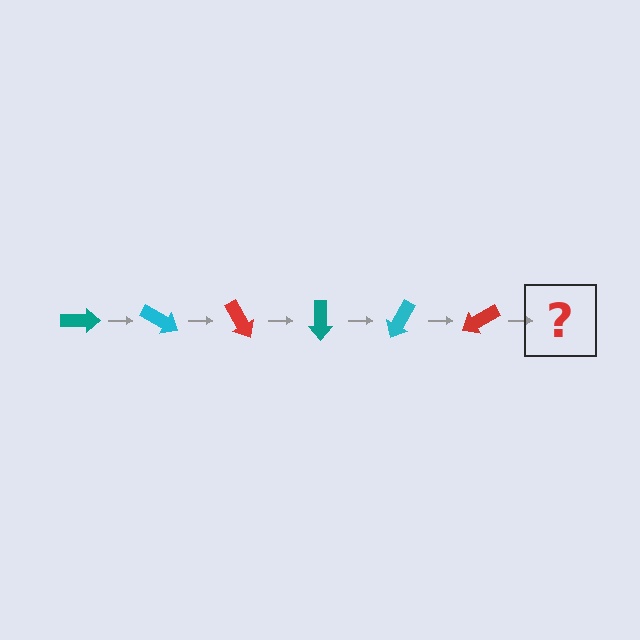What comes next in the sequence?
The next element should be a teal arrow, rotated 180 degrees from the start.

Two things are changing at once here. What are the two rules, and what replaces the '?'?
The two rules are that it rotates 30 degrees each step and the color cycles through teal, cyan, and red. The '?' should be a teal arrow, rotated 180 degrees from the start.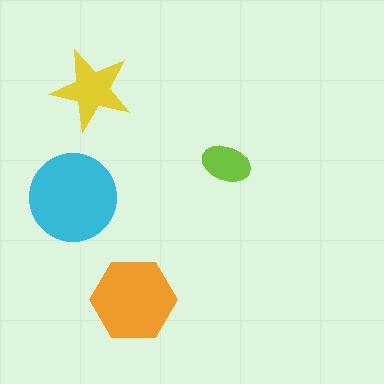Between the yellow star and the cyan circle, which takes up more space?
The cyan circle.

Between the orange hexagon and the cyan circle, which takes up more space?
The cyan circle.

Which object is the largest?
The cyan circle.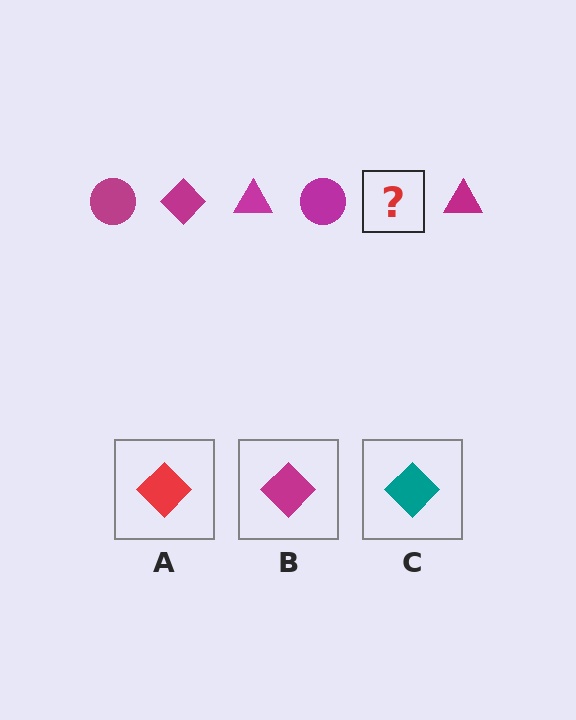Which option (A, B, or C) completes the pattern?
B.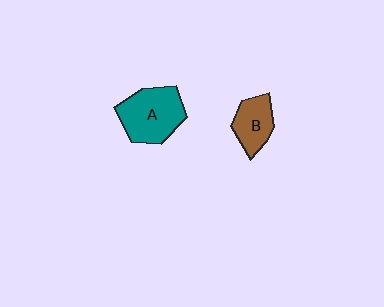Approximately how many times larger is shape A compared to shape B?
Approximately 1.6 times.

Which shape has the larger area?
Shape A (teal).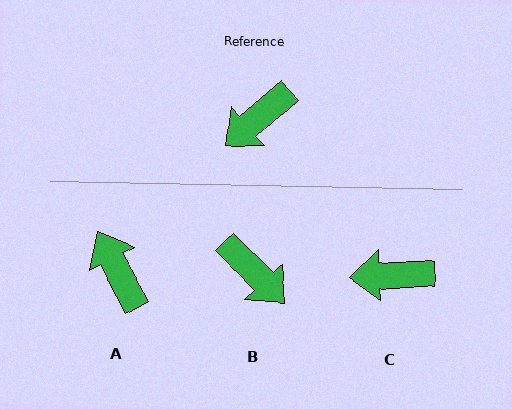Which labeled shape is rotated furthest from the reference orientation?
A, about 103 degrees away.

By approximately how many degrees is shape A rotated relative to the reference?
Approximately 103 degrees clockwise.